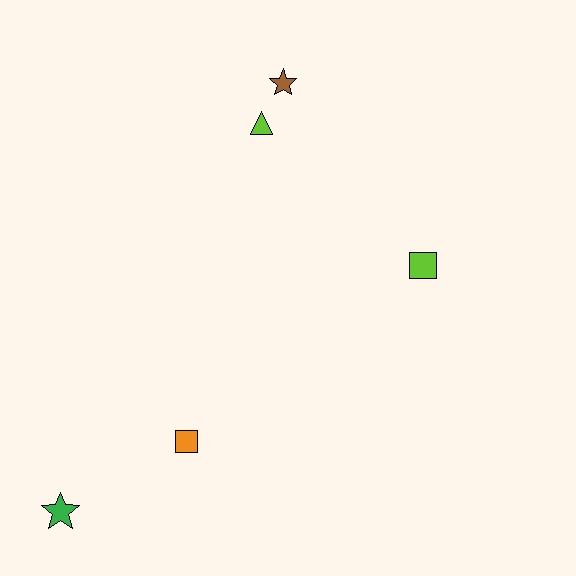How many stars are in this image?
There are 2 stars.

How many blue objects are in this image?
There are no blue objects.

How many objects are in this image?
There are 5 objects.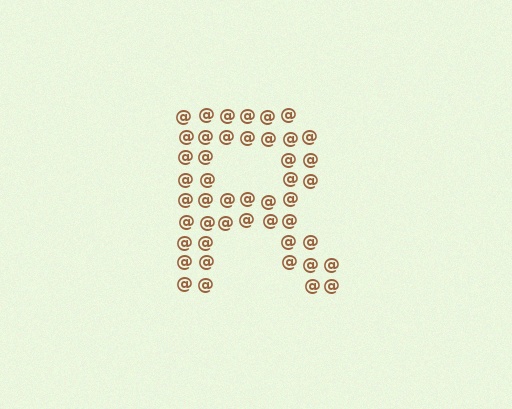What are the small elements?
The small elements are at signs.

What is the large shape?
The large shape is the letter R.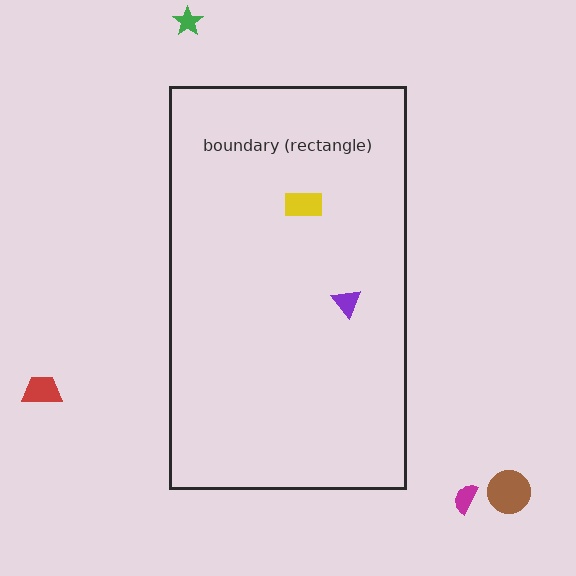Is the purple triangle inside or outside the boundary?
Inside.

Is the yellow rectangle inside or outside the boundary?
Inside.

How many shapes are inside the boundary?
2 inside, 4 outside.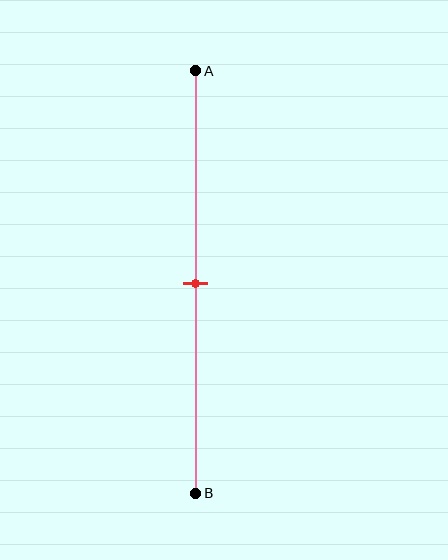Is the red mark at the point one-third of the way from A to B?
No, the mark is at about 50% from A, not at the 33% one-third point.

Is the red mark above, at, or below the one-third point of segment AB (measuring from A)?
The red mark is below the one-third point of segment AB.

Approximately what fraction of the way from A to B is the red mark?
The red mark is approximately 50% of the way from A to B.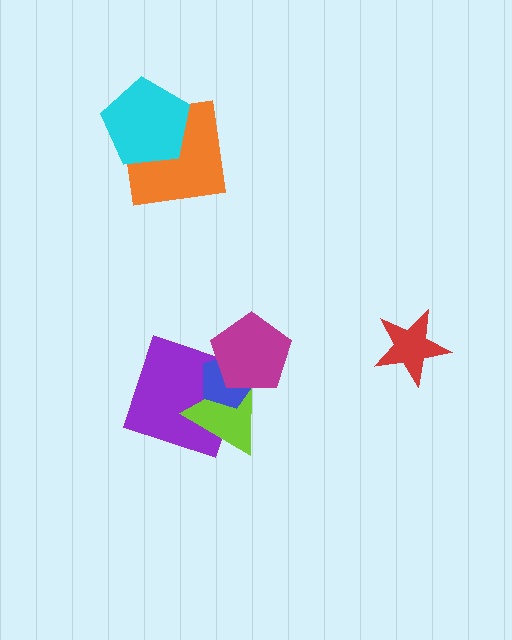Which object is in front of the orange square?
The cyan pentagon is in front of the orange square.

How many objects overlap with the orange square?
1 object overlaps with the orange square.